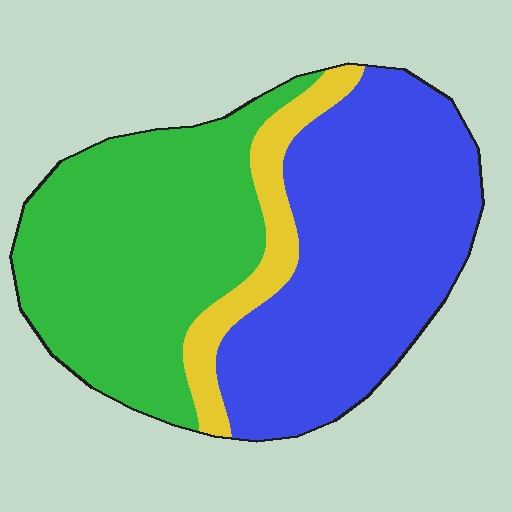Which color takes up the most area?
Blue, at roughly 45%.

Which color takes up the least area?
Yellow, at roughly 10%.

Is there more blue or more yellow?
Blue.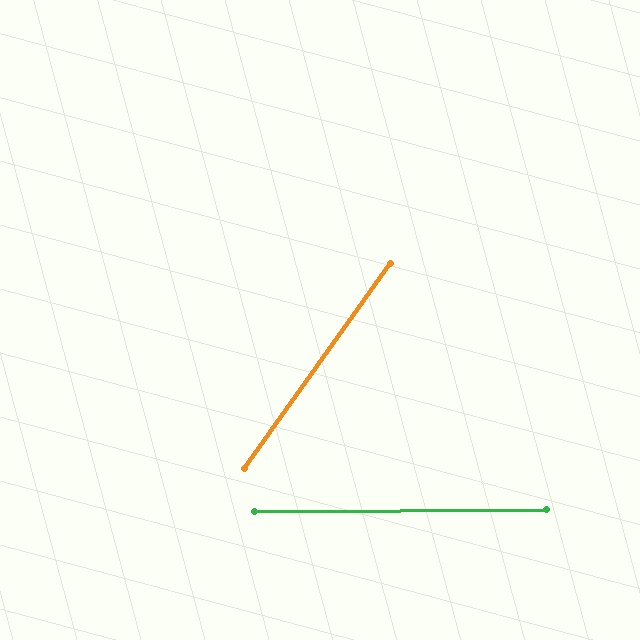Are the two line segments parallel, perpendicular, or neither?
Neither parallel nor perpendicular — they differ by about 54°.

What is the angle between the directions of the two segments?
Approximately 54 degrees.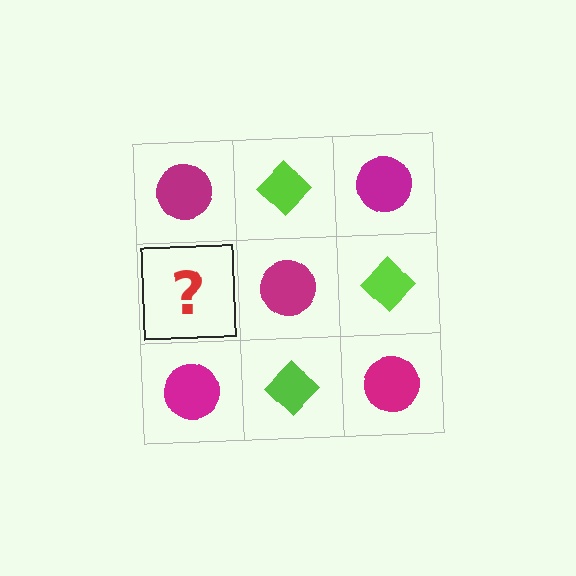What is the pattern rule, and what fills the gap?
The rule is that it alternates magenta circle and lime diamond in a checkerboard pattern. The gap should be filled with a lime diamond.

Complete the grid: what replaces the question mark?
The question mark should be replaced with a lime diamond.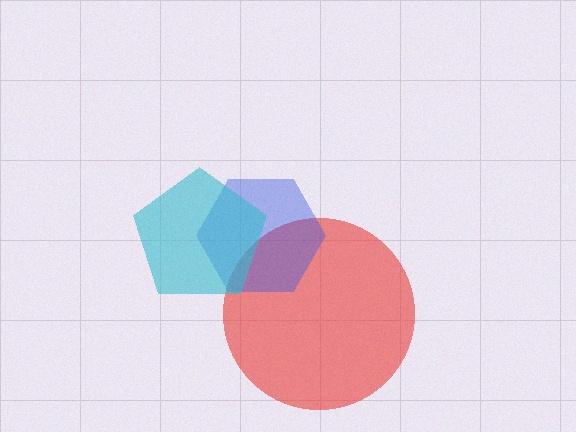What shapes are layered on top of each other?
The layered shapes are: a red circle, a blue hexagon, a cyan pentagon.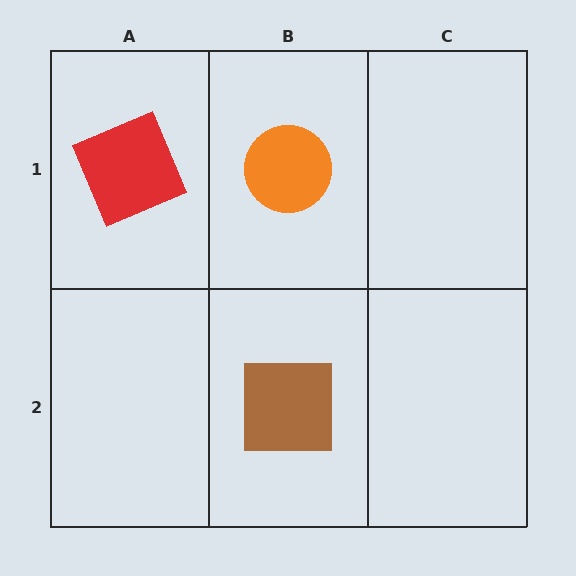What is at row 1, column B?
An orange circle.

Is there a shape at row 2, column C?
No, that cell is empty.